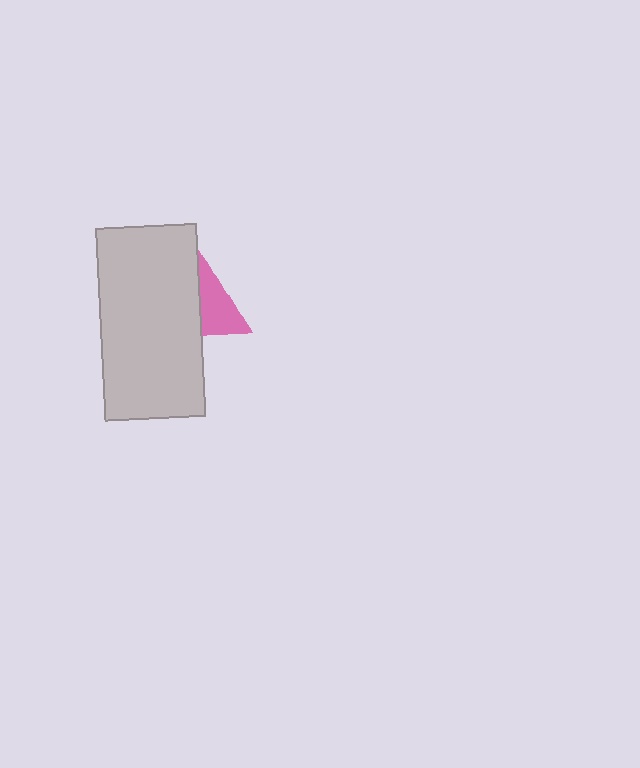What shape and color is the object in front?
The object in front is a light gray rectangle.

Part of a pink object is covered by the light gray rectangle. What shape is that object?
It is a triangle.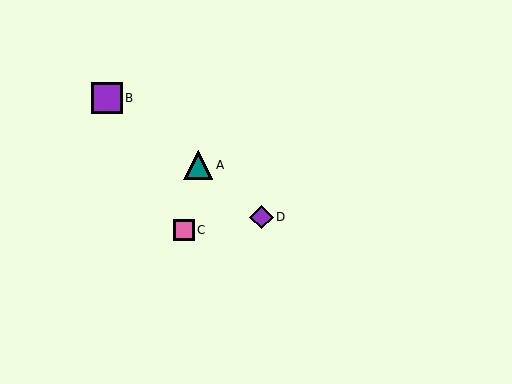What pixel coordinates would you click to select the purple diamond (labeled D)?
Click at (261, 217) to select the purple diamond D.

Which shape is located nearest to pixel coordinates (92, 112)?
The purple square (labeled B) at (107, 98) is nearest to that location.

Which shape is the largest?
The purple square (labeled B) is the largest.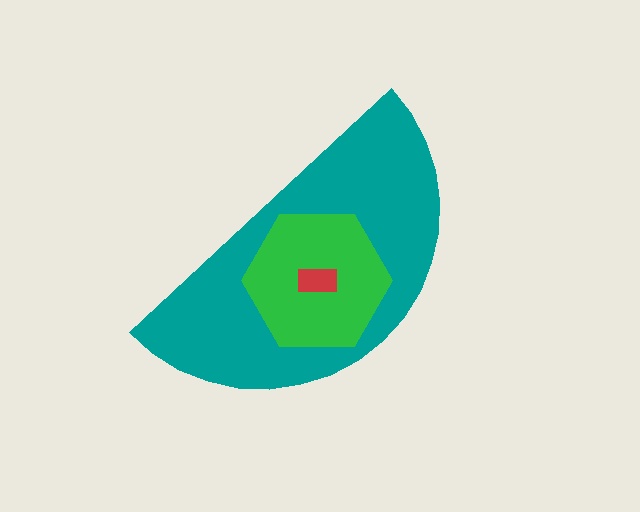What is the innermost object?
The red rectangle.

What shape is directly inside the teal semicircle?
The green hexagon.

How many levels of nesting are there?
3.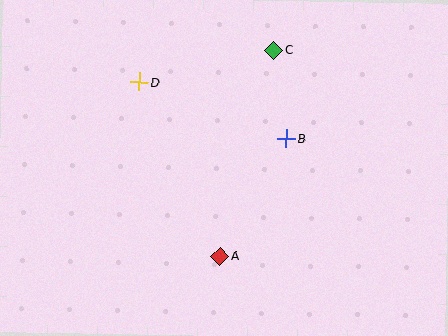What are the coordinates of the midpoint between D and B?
The midpoint between D and B is at (213, 111).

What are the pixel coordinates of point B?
Point B is at (286, 139).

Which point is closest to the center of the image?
Point B at (286, 139) is closest to the center.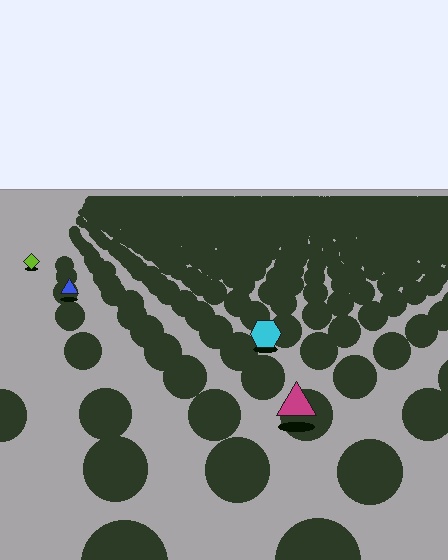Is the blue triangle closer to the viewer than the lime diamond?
Yes. The blue triangle is closer — you can tell from the texture gradient: the ground texture is coarser near it.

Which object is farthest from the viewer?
The lime diamond is farthest from the viewer. It appears smaller and the ground texture around it is denser.